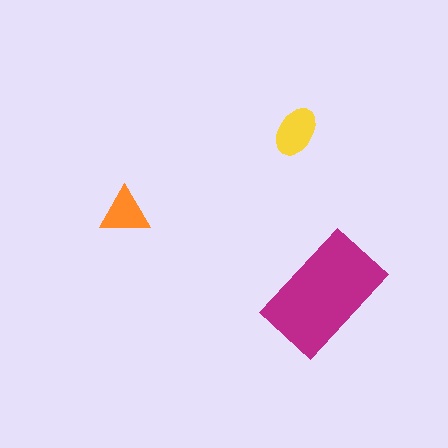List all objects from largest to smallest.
The magenta rectangle, the yellow ellipse, the orange triangle.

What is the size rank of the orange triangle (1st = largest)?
3rd.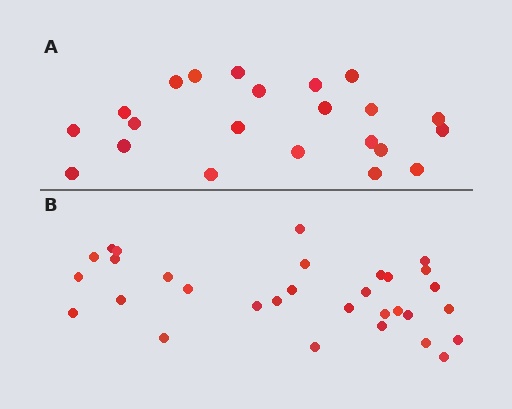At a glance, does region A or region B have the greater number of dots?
Region B (the bottom region) has more dots.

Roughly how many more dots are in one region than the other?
Region B has roughly 8 or so more dots than region A.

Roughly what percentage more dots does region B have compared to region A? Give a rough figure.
About 40% more.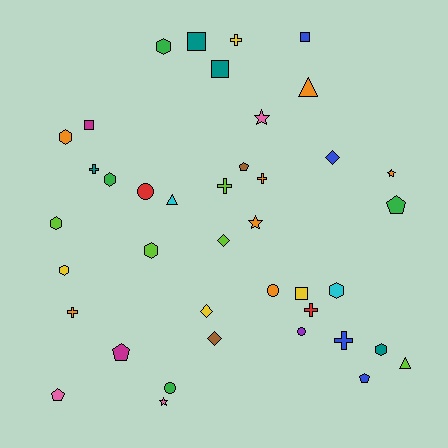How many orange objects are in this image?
There are 7 orange objects.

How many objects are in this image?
There are 40 objects.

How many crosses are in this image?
There are 7 crosses.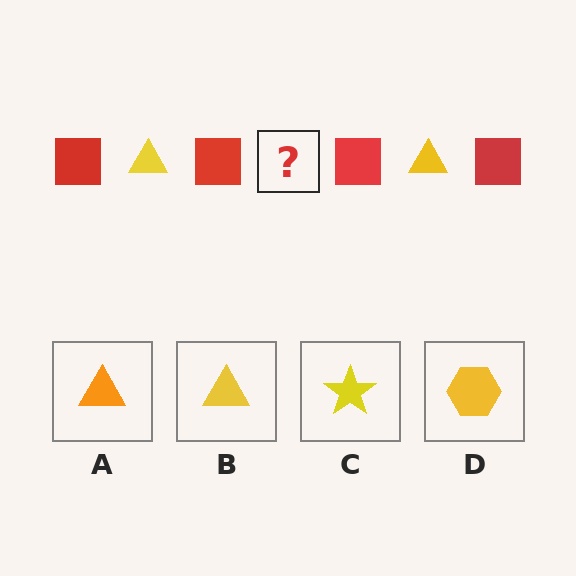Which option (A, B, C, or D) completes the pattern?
B.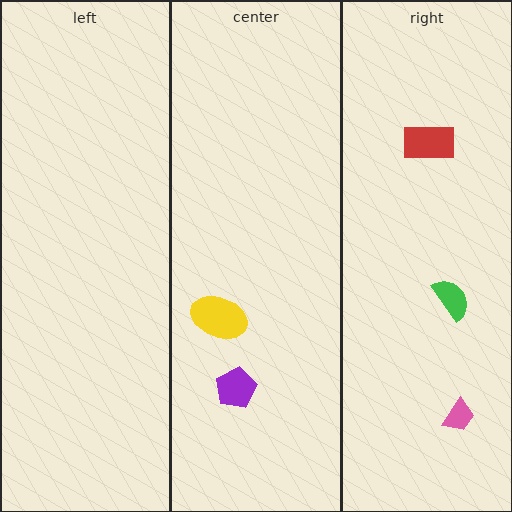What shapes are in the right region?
The pink trapezoid, the red rectangle, the green semicircle.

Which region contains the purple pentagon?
The center region.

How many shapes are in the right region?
3.